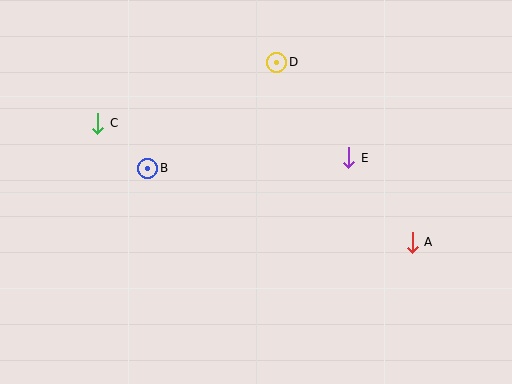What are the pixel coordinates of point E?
Point E is at (349, 158).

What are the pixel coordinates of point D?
Point D is at (277, 62).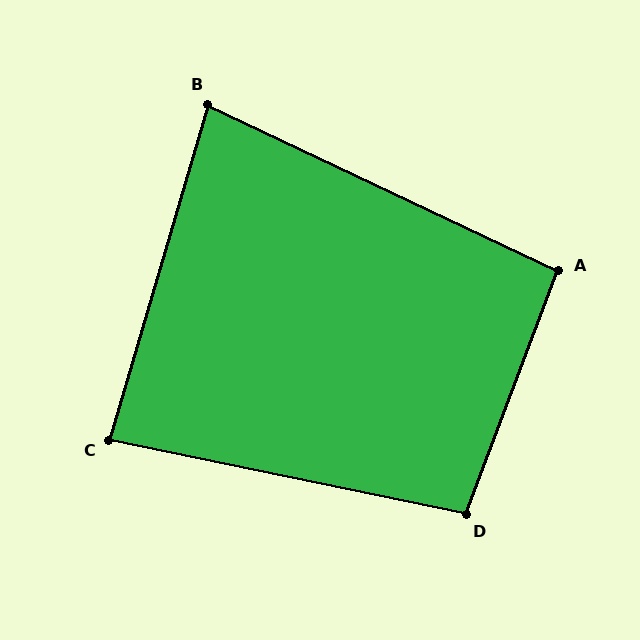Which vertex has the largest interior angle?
D, at approximately 99 degrees.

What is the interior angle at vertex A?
Approximately 95 degrees (approximately right).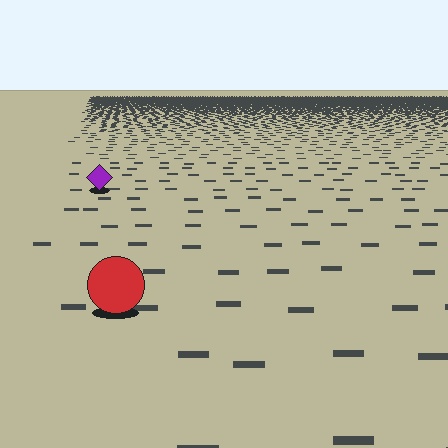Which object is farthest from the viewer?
The purple diamond is farthest from the viewer. It appears smaller and the ground texture around it is denser.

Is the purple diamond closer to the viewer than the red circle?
No. The red circle is closer — you can tell from the texture gradient: the ground texture is coarser near it.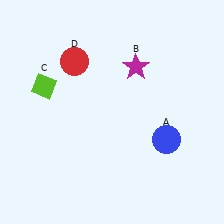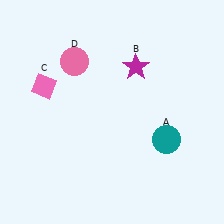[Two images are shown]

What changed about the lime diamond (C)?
In Image 1, C is lime. In Image 2, it changed to pink.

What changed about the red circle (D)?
In Image 1, D is red. In Image 2, it changed to pink.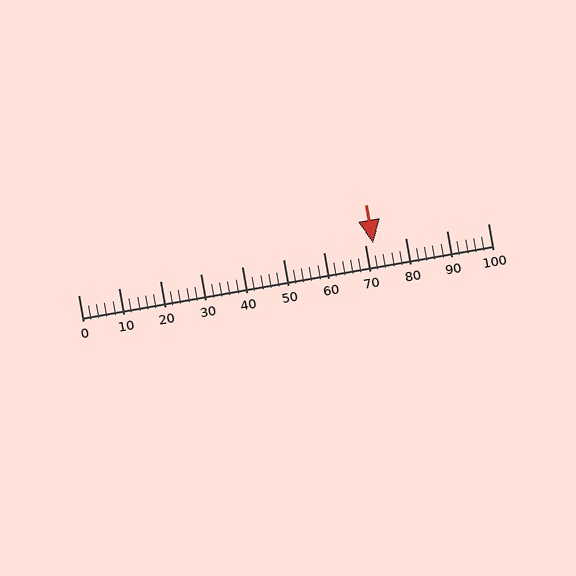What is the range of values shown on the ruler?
The ruler shows values from 0 to 100.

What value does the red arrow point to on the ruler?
The red arrow points to approximately 72.